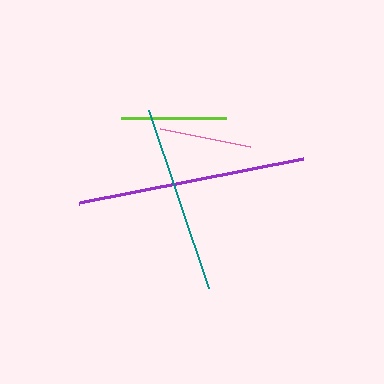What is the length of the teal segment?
The teal segment is approximately 187 pixels long.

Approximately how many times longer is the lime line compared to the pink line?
The lime line is approximately 1.1 times the length of the pink line.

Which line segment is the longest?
The purple line is the longest at approximately 229 pixels.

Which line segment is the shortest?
The pink line is the shortest at approximately 92 pixels.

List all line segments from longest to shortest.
From longest to shortest: purple, teal, lime, pink.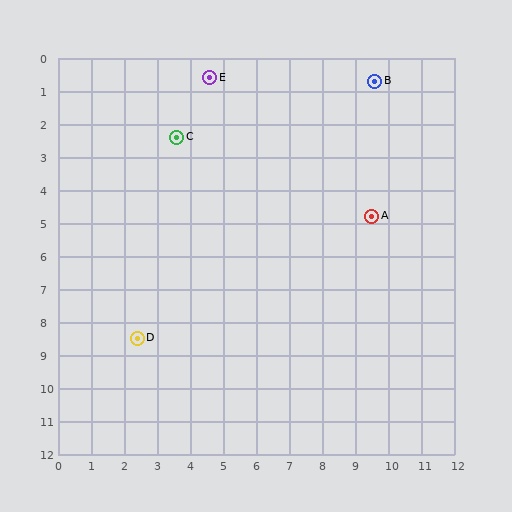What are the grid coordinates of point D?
Point D is at approximately (2.4, 8.5).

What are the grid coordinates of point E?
Point E is at approximately (4.6, 0.6).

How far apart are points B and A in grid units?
Points B and A are about 4.1 grid units apart.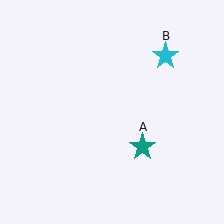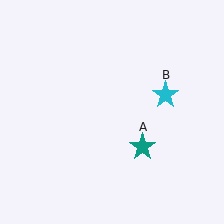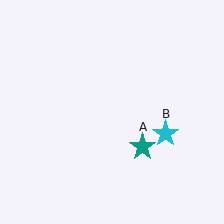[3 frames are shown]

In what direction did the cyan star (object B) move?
The cyan star (object B) moved down.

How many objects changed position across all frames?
1 object changed position: cyan star (object B).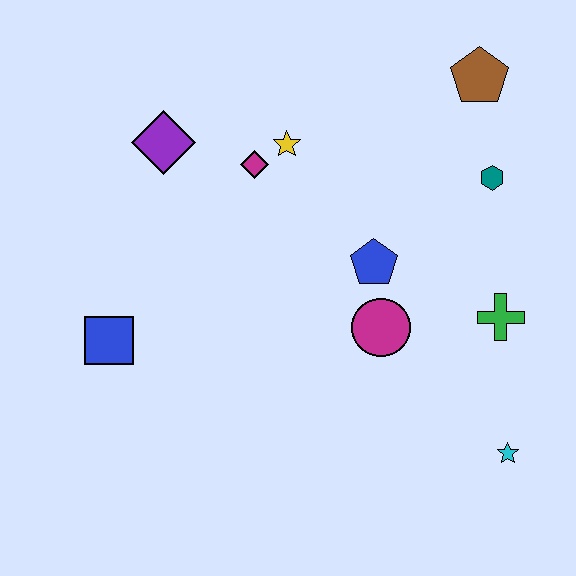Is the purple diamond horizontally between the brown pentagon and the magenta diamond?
No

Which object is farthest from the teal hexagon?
The blue square is farthest from the teal hexagon.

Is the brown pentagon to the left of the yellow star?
No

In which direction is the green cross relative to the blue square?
The green cross is to the right of the blue square.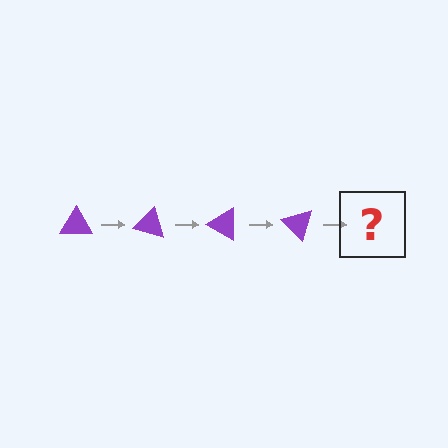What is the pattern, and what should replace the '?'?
The pattern is that the triangle rotates 15 degrees each step. The '?' should be a purple triangle rotated 60 degrees.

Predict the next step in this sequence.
The next step is a purple triangle rotated 60 degrees.